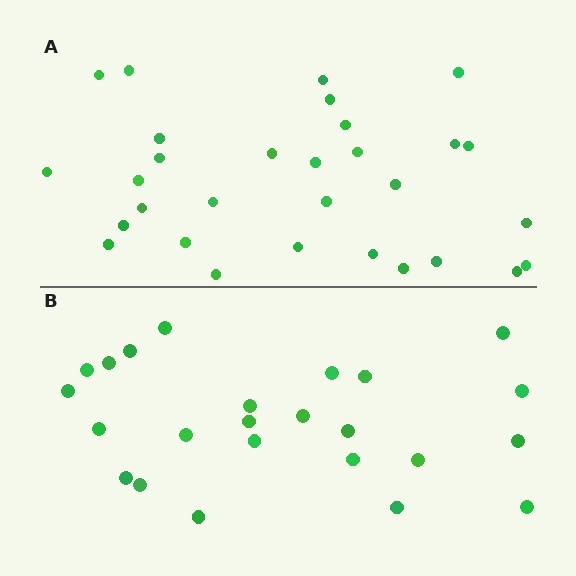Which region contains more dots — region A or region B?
Region A (the top region) has more dots.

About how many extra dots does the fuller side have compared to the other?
Region A has about 6 more dots than region B.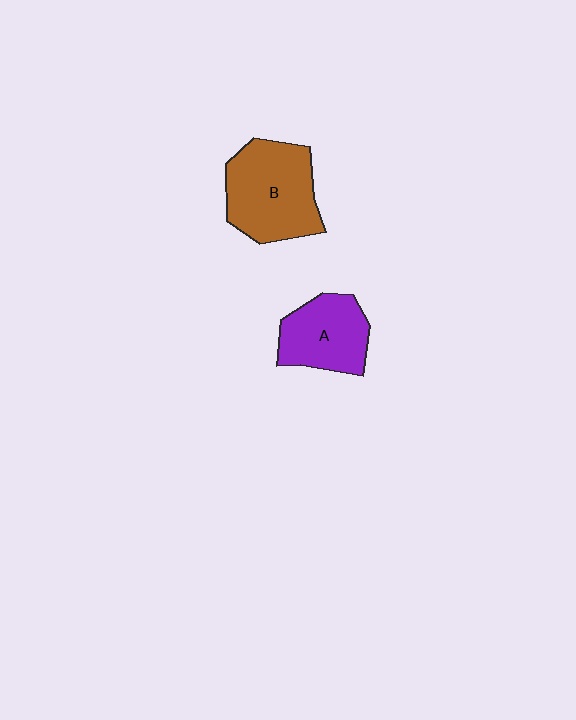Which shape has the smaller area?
Shape A (purple).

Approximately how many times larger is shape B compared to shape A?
Approximately 1.4 times.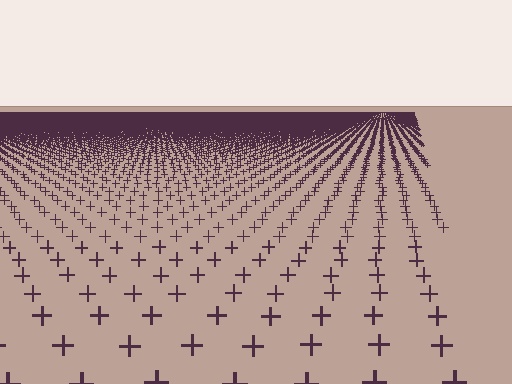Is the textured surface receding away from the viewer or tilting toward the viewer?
The surface is receding away from the viewer. Texture elements get smaller and denser toward the top.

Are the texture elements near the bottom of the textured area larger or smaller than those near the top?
Larger. Near the bottom, elements are closer to the viewer and appear at a bigger on-screen size.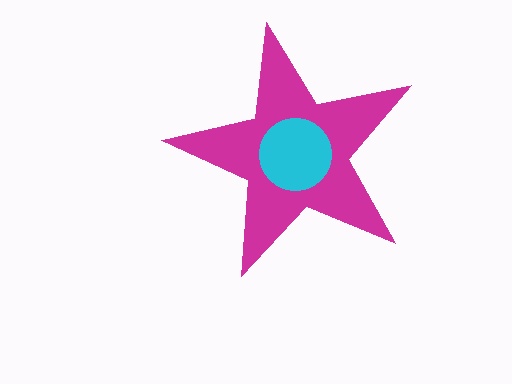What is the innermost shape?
The cyan circle.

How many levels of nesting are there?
2.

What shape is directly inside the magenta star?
The cyan circle.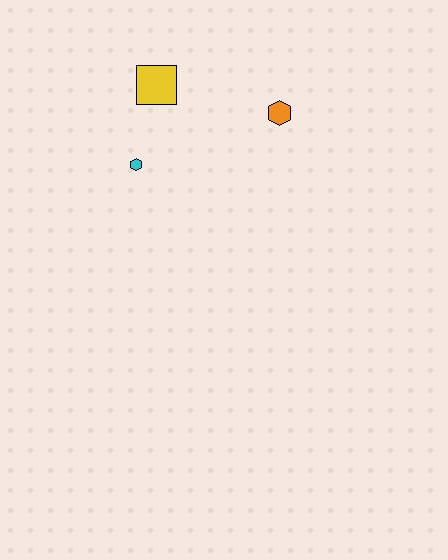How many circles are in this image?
There are no circles.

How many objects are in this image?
There are 3 objects.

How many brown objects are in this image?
There are no brown objects.